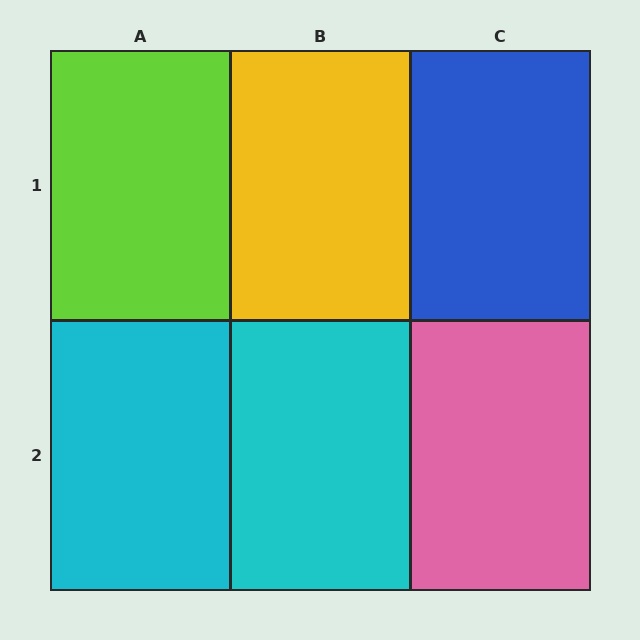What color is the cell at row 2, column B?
Cyan.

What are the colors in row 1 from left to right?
Lime, yellow, blue.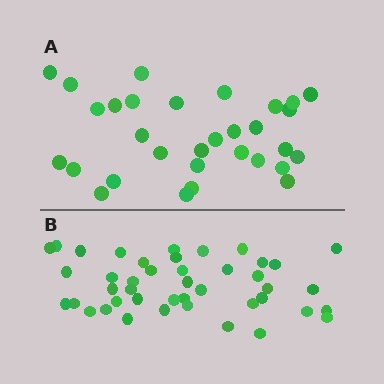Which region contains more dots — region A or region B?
Region B (the bottom region) has more dots.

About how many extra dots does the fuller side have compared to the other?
Region B has roughly 12 or so more dots than region A.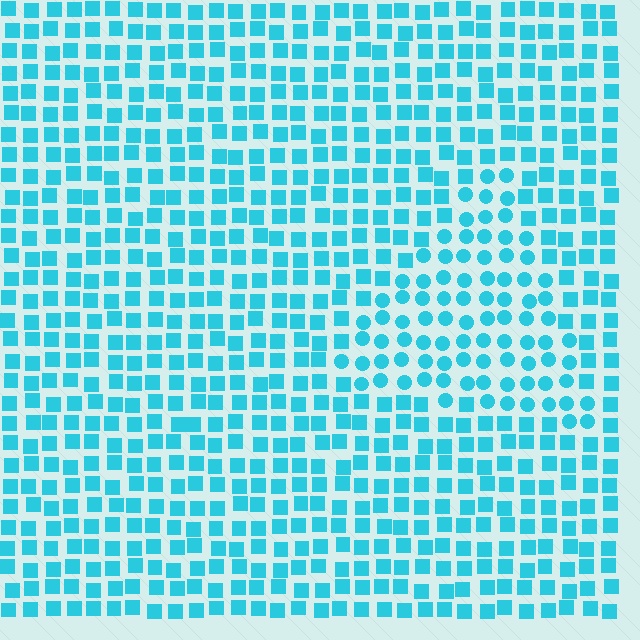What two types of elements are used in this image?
The image uses circles inside the triangle region and squares outside it.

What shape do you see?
I see a triangle.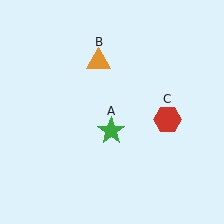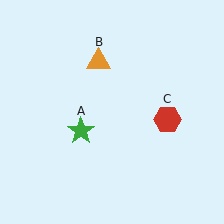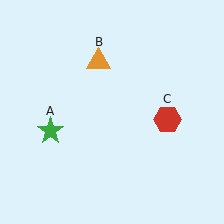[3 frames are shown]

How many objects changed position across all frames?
1 object changed position: green star (object A).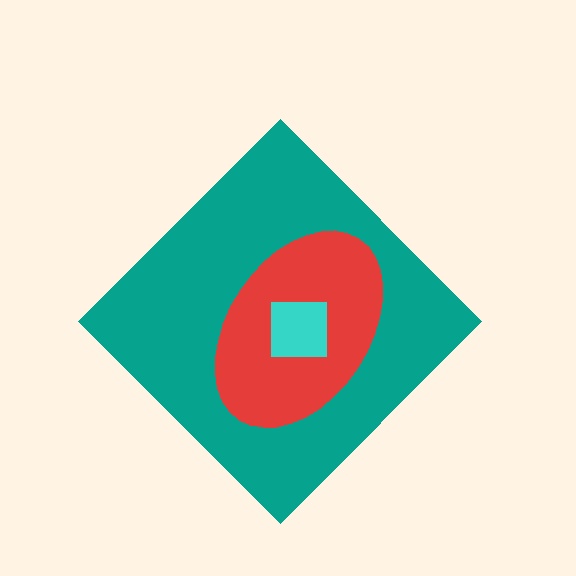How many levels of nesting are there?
3.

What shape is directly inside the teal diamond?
The red ellipse.